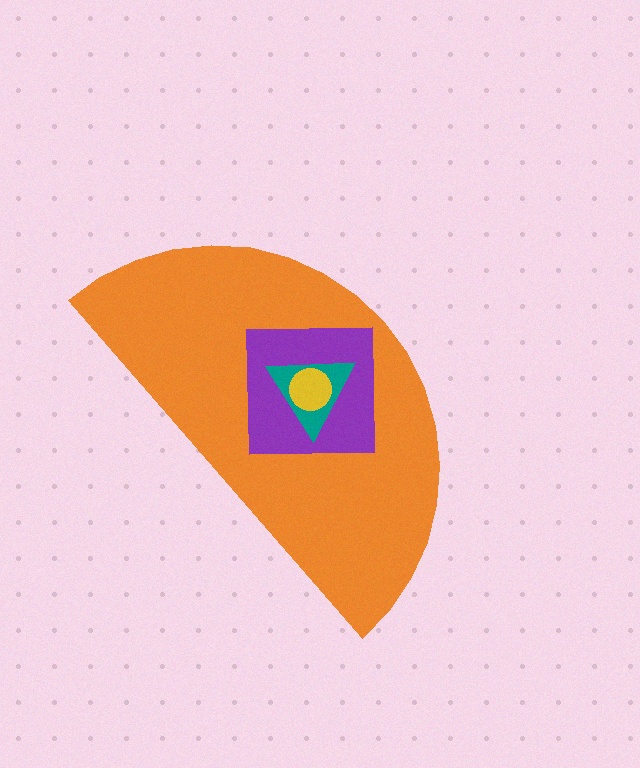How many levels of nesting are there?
4.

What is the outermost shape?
The orange semicircle.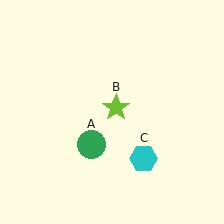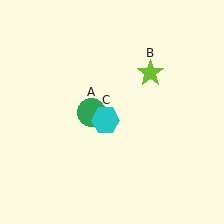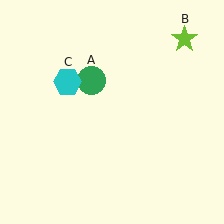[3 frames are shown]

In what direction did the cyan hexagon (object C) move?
The cyan hexagon (object C) moved up and to the left.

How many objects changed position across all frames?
3 objects changed position: green circle (object A), lime star (object B), cyan hexagon (object C).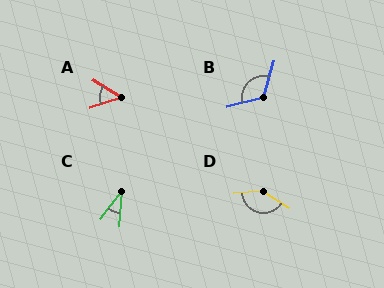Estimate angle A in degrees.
Approximately 49 degrees.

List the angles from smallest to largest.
C (34°), A (49°), B (120°), D (142°).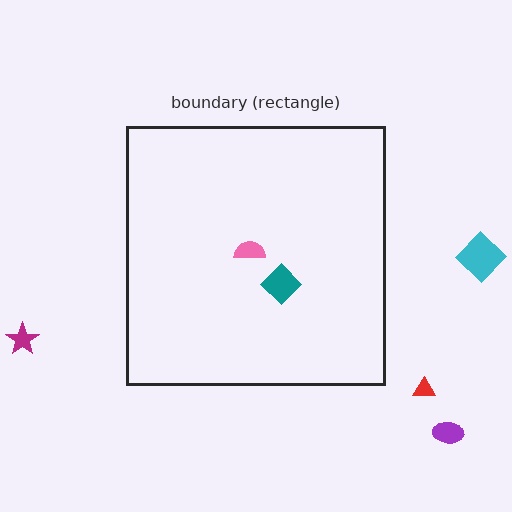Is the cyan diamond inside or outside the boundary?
Outside.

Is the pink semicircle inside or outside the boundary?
Inside.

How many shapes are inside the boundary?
2 inside, 4 outside.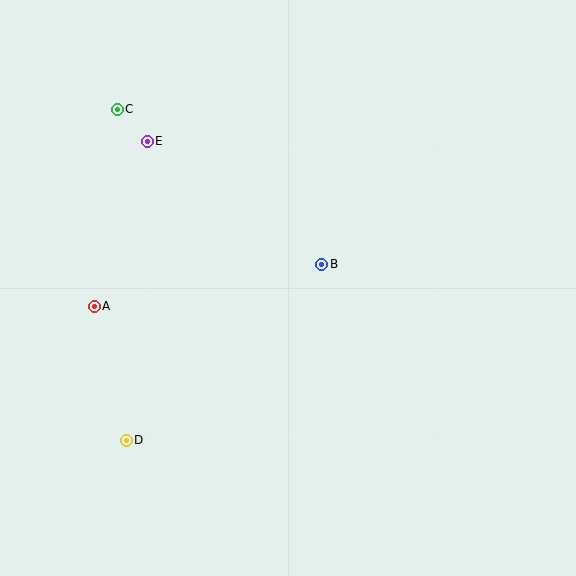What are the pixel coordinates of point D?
Point D is at (126, 440).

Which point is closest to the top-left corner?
Point C is closest to the top-left corner.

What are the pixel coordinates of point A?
Point A is at (94, 306).